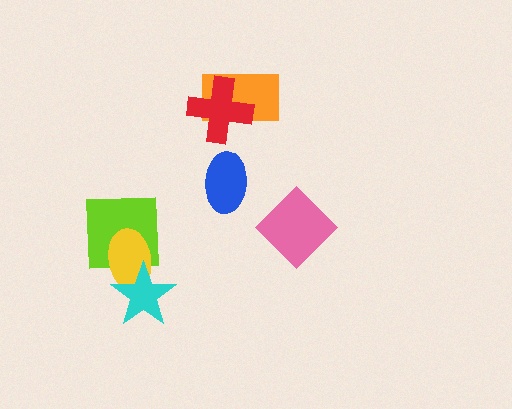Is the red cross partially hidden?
No, no other shape covers it.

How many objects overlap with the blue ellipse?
0 objects overlap with the blue ellipse.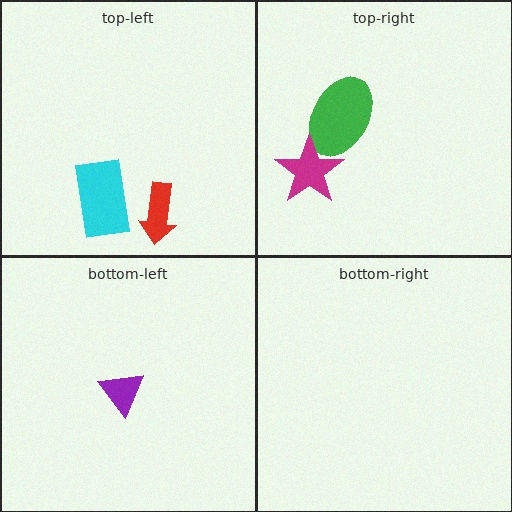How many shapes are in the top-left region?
2.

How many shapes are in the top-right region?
2.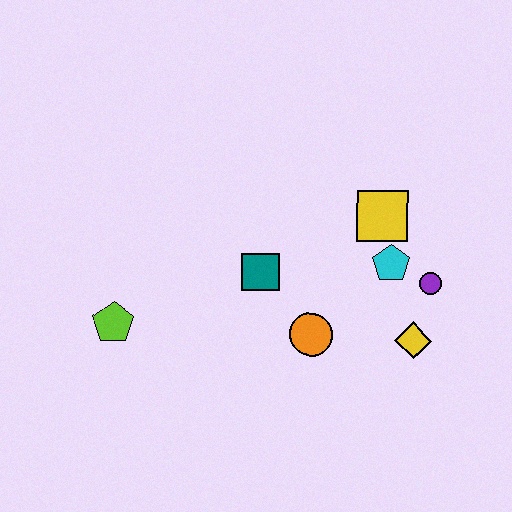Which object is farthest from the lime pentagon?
The purple circle is farthest from the lime pentagon.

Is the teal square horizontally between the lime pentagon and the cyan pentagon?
Yes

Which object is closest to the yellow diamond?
The purple circle is closest to the yellow diamond.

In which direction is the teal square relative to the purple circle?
The teal square is to the left of the purple circle.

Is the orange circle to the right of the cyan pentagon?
No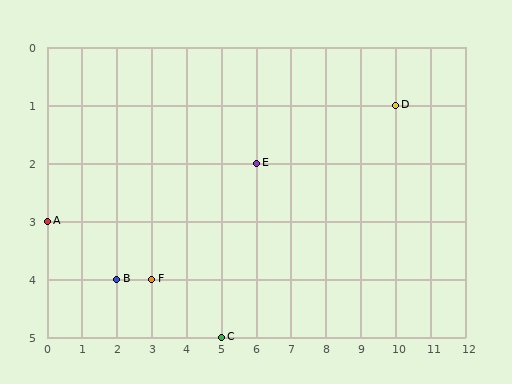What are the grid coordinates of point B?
Point B is at grid coordinates (2, 4).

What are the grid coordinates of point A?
Point A is at grid coordinates (0, 3).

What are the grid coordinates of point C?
Point C is at grid coordinates (5, 5).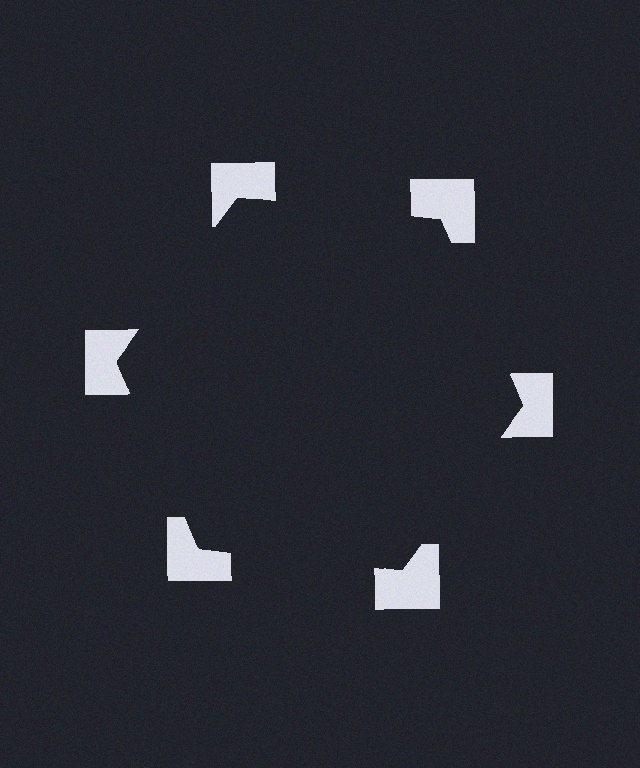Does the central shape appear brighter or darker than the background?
It typically appears slightly darker than the background, even though no actual brightness change is drawn.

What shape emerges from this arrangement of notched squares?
An illusory hexagon — its edges are inferred from the aligned wedge cuts in the notched squares, not physically drawn.